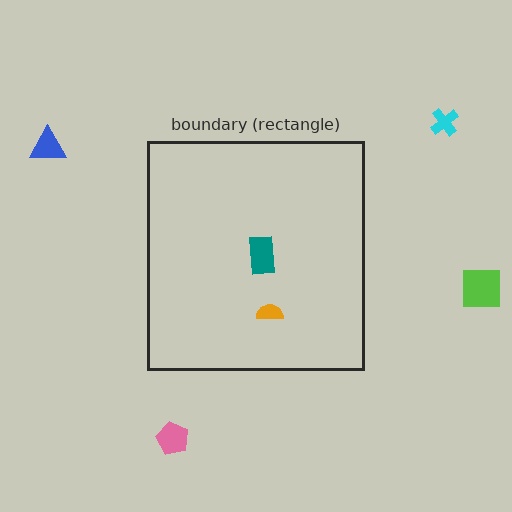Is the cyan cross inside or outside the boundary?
Outside.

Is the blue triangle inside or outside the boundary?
Outside.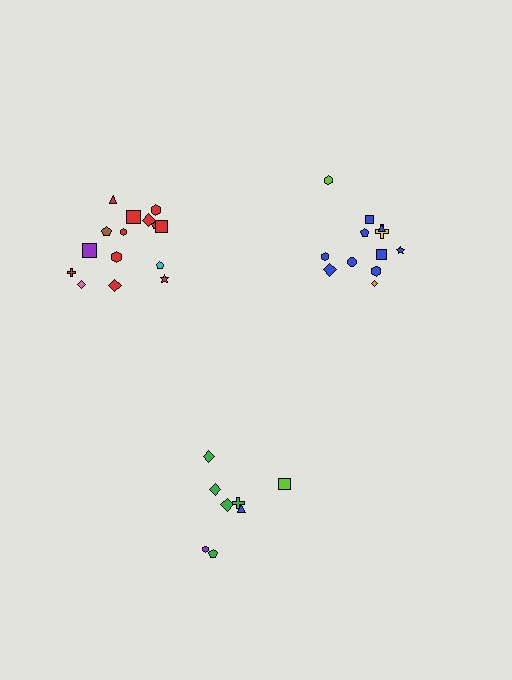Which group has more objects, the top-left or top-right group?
The top-left group.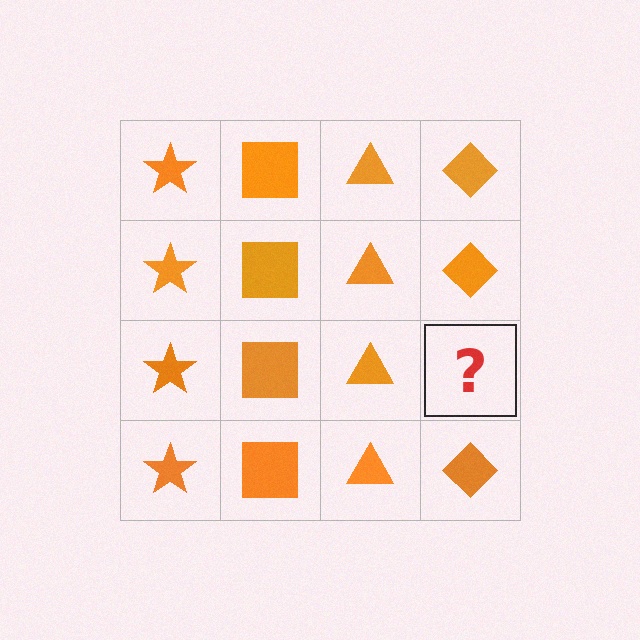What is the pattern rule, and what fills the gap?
The rule is that each column has a consistent shape. The gap should be filled with an orange diamond.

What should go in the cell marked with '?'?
The missing cell should contain an orange diamond.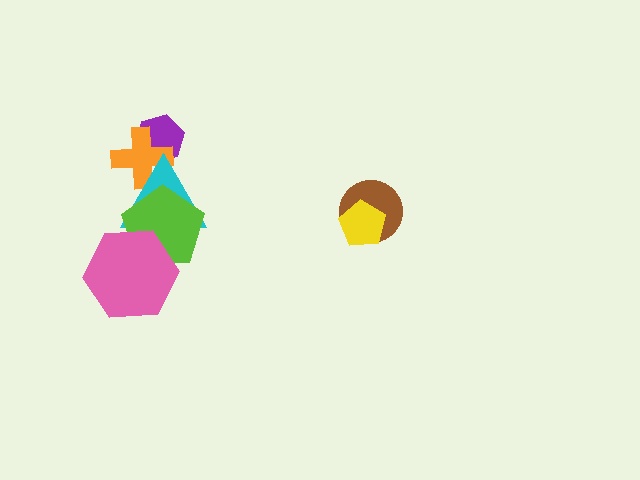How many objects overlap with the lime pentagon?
2 objects overlap with the lime pentagon.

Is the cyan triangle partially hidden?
Yes, it is partially covered by another shape.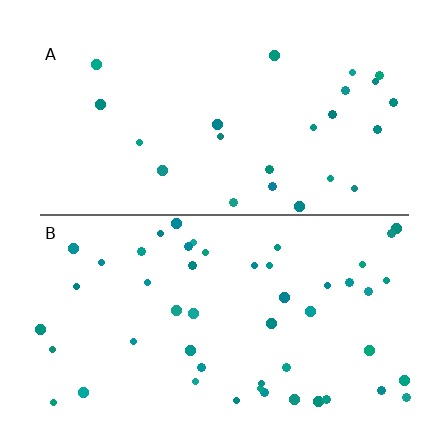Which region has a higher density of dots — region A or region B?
B (the bottom).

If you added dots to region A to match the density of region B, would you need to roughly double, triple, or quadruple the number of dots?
Approximately double.